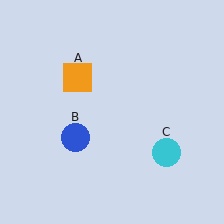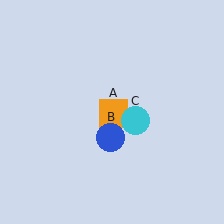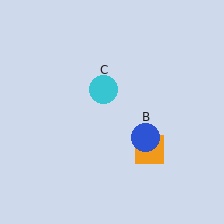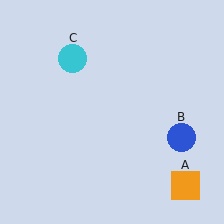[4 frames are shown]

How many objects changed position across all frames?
3 objects changed position: orange square (object A), blue circle (object B), cyan circle (object C).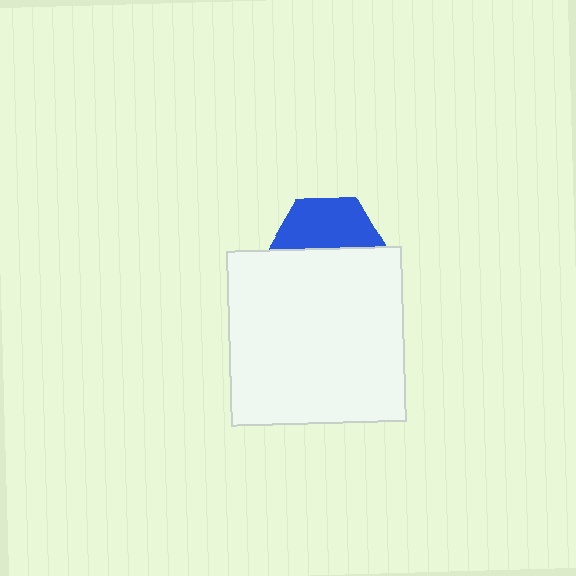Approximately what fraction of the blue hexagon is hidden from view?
Roughly 52% of the blue hexagon is hidden behind the white square.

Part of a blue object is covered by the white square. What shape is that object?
It is a hexagon.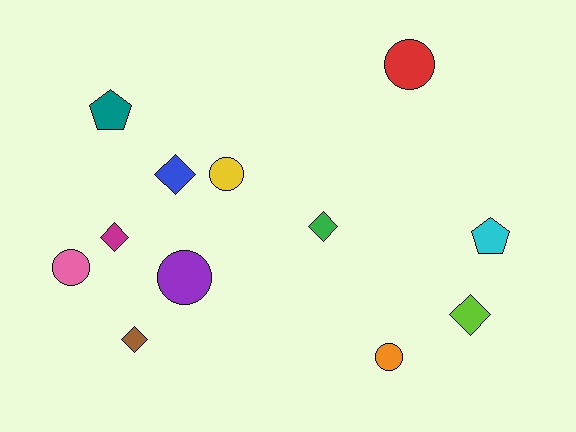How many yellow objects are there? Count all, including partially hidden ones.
There is 1 yellow object.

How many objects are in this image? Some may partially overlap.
There are 12 objects.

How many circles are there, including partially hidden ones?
There are 5 circles.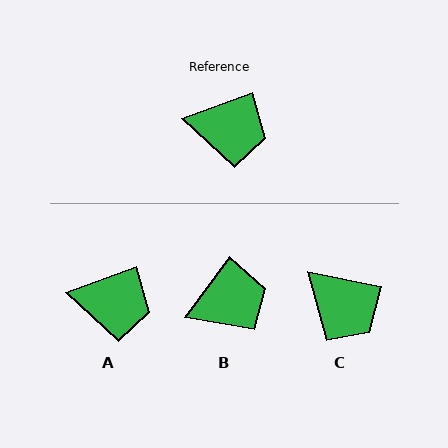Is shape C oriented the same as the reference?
No, it is off by about 32 degrees.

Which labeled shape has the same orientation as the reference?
A.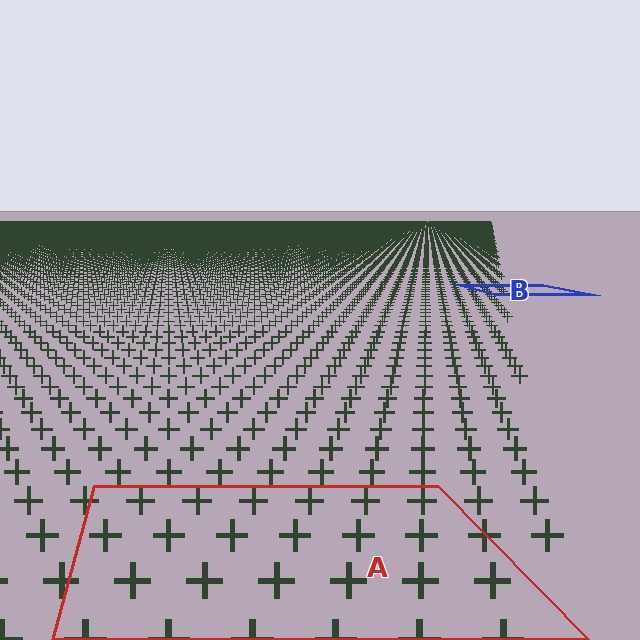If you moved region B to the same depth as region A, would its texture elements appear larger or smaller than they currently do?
They would appear larger. At a closer depth, the same texture elements are projected at a bigger on-screen size.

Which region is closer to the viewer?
Region A is closer. The texture elements there are larger and more spread out.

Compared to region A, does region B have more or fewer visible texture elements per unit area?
Region B has more texture elements per unit area — they are packed more densely because it is farther away.